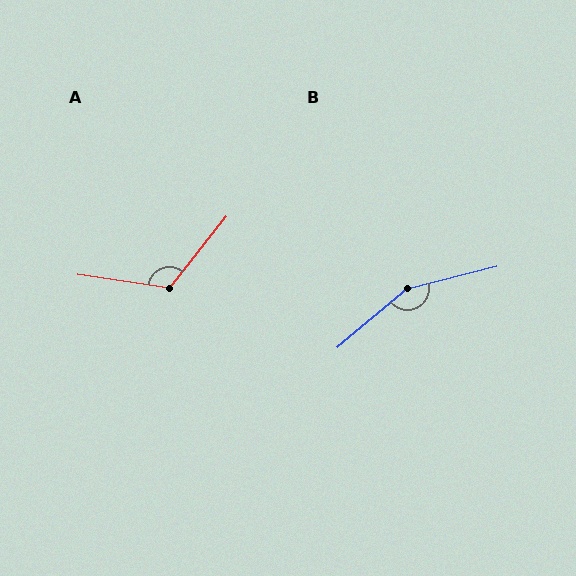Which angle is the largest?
B, at approximately 154 degrees.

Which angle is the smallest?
A, at approximately 120 degrees.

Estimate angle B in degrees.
Approximately 154 degrees.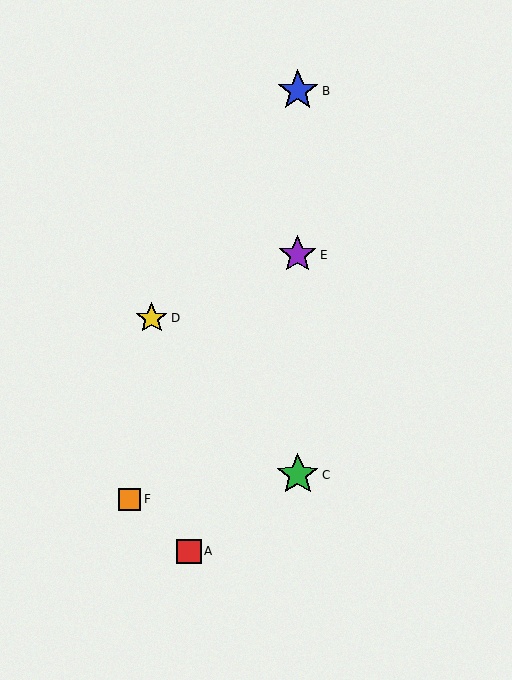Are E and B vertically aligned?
Yes, both are at x≈298.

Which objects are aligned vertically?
Objects B, C, E are aligned vertically.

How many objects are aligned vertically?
3 objects (B, C, E) are aligned vertically.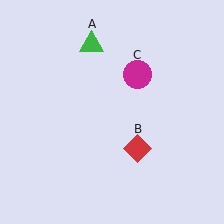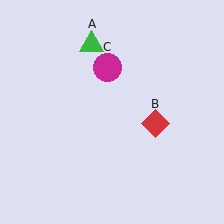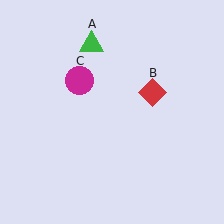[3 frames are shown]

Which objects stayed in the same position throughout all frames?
Green triangle (object A) remained stationary.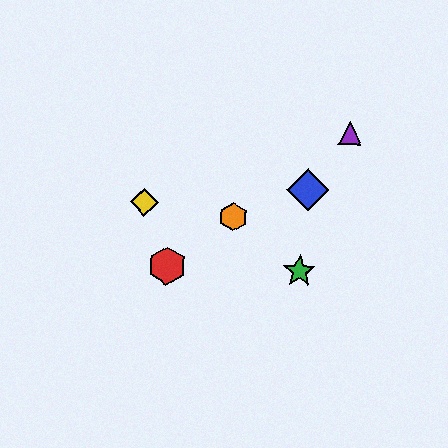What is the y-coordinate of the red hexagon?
The red hexagon is at y≈266.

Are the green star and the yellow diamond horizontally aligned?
No, the green star is at y≈271 and the yellow diamond is at y≈202.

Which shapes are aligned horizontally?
The red hexagon, the green star are aligned horizontally.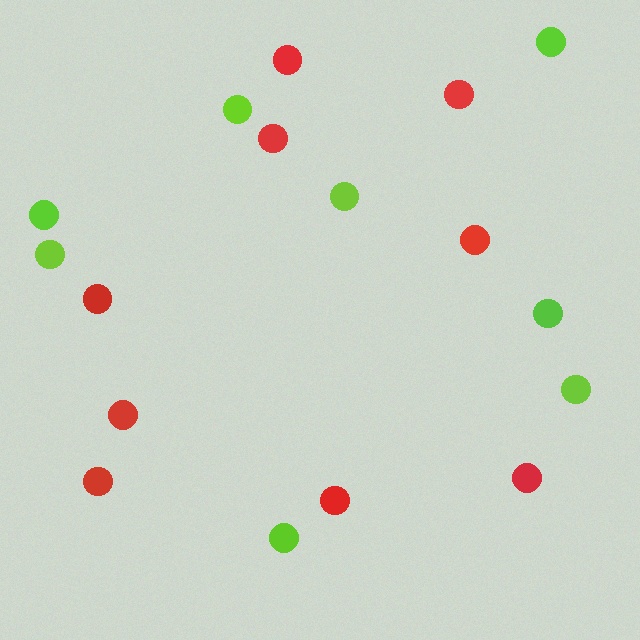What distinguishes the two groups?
There are 2 groups: one group of red circles (9) and one group of lime circles (8).